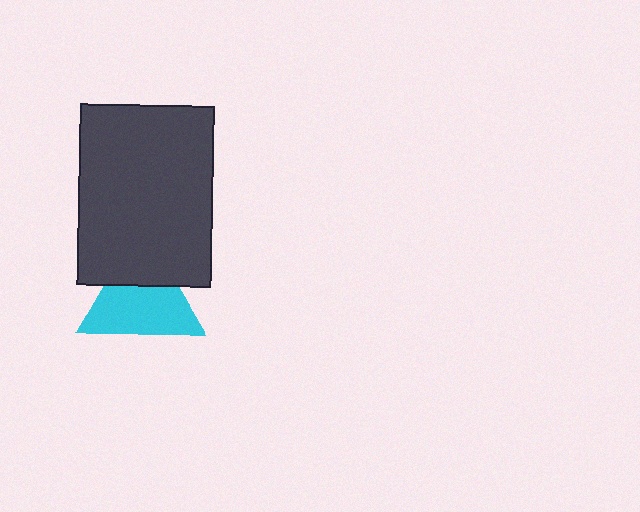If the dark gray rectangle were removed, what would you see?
You would see the complete cyan triangle.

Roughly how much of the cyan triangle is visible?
Most of it is visible (roughly 67%).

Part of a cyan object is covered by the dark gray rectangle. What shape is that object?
It is a triangle.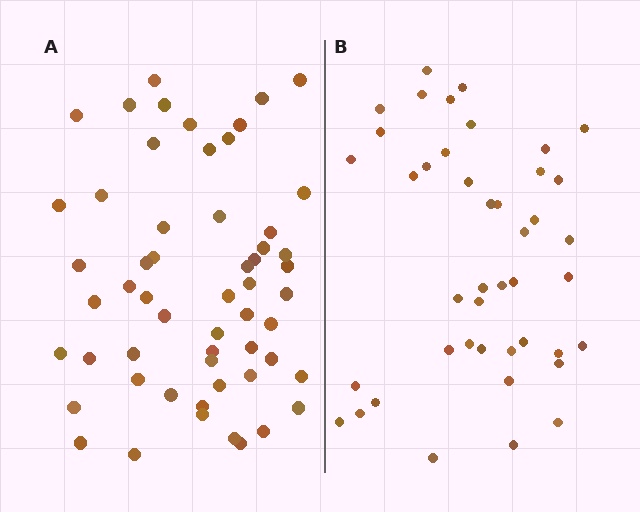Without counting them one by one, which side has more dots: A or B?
Region A (the left region) has more dots.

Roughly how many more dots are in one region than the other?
Region A has approximately 15 more dots than region B.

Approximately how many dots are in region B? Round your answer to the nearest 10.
About 40 dots. (The exact count is 43, which rounds to 40.)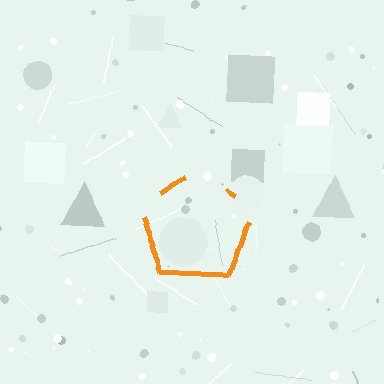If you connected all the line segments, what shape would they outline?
They would outline a pentagon.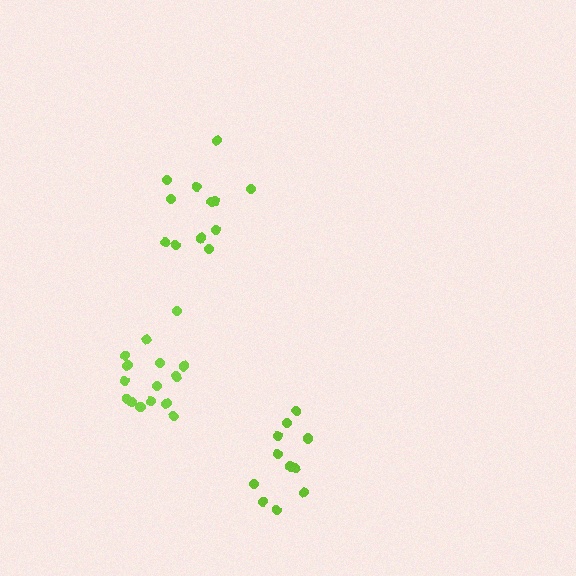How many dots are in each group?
Group 1: 12 dots, Group 2: 15 dots, Group 3: 12 dots (39 total).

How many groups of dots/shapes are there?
There are 3 groups.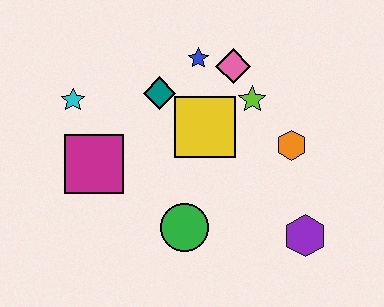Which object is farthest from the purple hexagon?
The cyan star is farthest from the purple hexagon.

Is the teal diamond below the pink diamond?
Yes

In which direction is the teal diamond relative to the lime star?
The teal diamond is to the left of the lime star.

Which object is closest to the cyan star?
The magenta square is closest to the cyan star.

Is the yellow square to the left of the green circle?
No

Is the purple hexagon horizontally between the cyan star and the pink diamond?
No